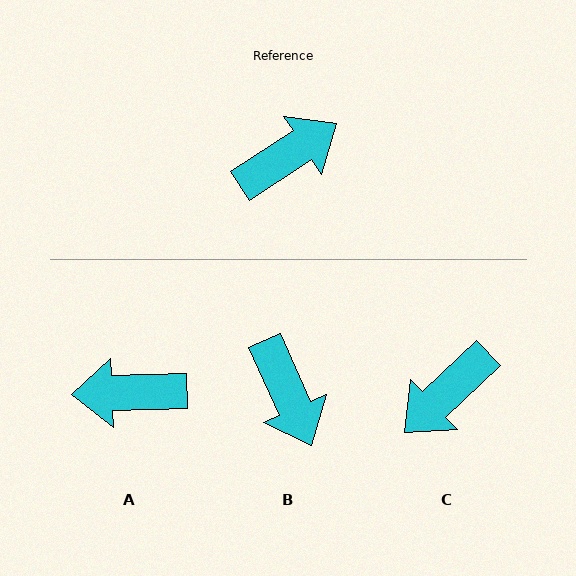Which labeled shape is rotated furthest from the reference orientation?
C, about 170 degrees away.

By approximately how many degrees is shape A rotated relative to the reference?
Approximately 149 degrees counter-clockwise.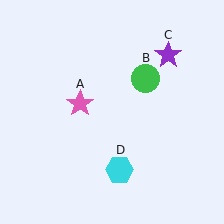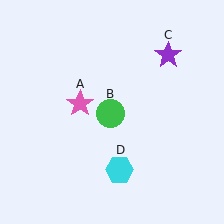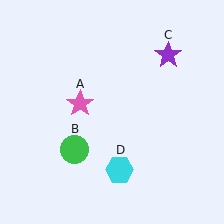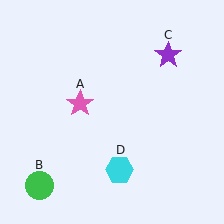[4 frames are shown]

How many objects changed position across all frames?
1 object changed position: green circle (object B).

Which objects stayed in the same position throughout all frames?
Pink star (object A) and purple star (object C) and cyan hexagon (object D) remained stationary.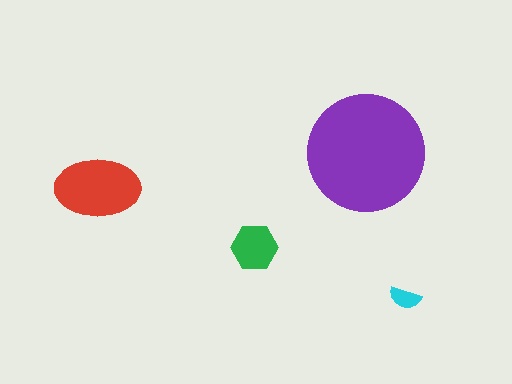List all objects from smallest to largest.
The cyan semicircle, the green hexagon, the red ellipse, the purple circle.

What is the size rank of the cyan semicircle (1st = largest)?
4th.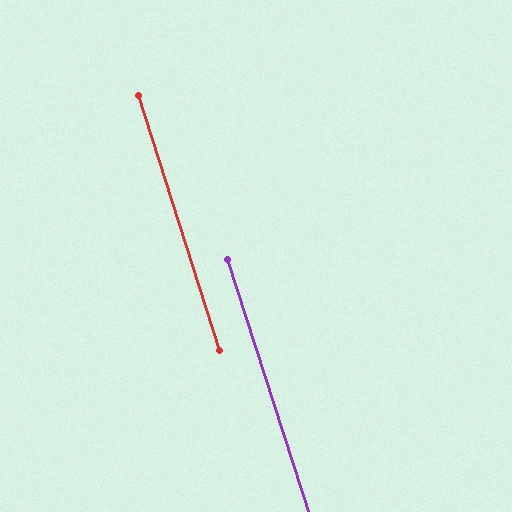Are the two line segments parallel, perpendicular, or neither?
Parallel — their directions differ by only 0.2°.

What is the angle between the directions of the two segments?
Approximately 0 degrees.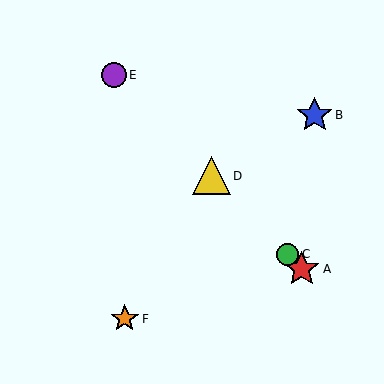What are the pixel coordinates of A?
Object A is at (302, 269).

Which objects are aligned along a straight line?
Objects A, C, D, E are aligned along a straight line.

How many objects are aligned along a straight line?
4 objects (A, C, D, E) are aligned along a straight line.